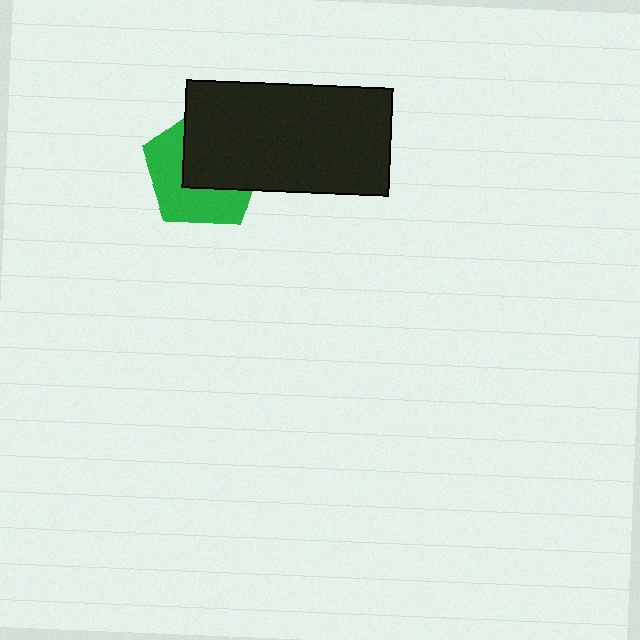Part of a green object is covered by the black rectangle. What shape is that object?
It is a pentagon.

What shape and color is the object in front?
The object in front is a black rectangle.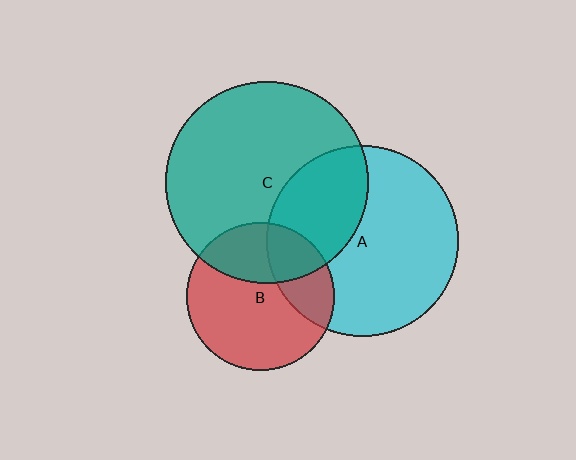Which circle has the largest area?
Circle C (teal).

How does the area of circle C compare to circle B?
Approximately 1.9 times.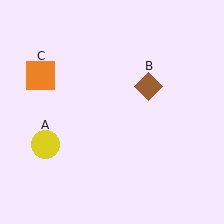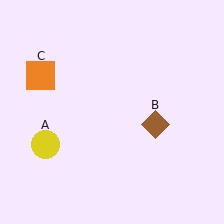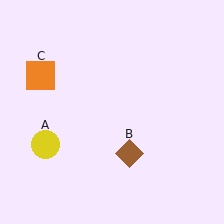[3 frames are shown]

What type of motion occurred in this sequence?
The brown diamond (object B) rotated clockwise around the center of the scene.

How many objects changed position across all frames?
1 object changed position: brown diamond (object B).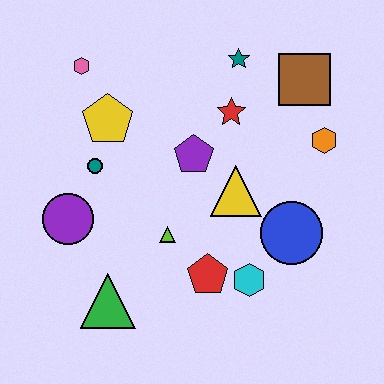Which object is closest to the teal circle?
The yellow pentagon is closest to the teal circle.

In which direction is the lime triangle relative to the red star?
The lime triangle is below the red star.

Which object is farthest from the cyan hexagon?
The pink hexagon is farthest from the cyan hexagon.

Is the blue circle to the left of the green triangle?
No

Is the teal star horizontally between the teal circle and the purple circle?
No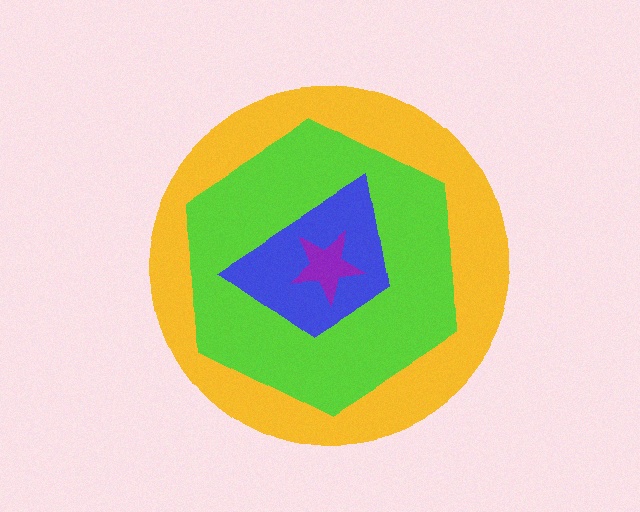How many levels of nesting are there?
4.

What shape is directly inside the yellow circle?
The lime hexagon.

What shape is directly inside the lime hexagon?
The blue trapezoid.